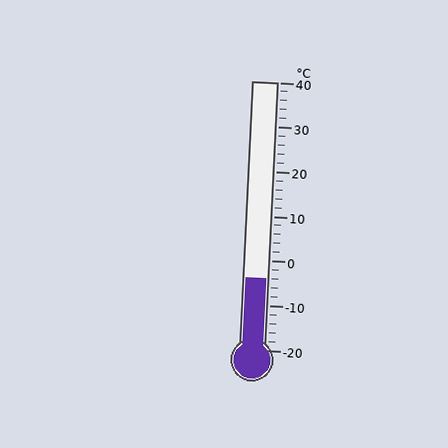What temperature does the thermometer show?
The thermometer shows approximately -4°C.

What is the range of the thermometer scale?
The thermometer scale ranges from -20°C to 40°C.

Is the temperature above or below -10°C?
The temperature is above -10°C.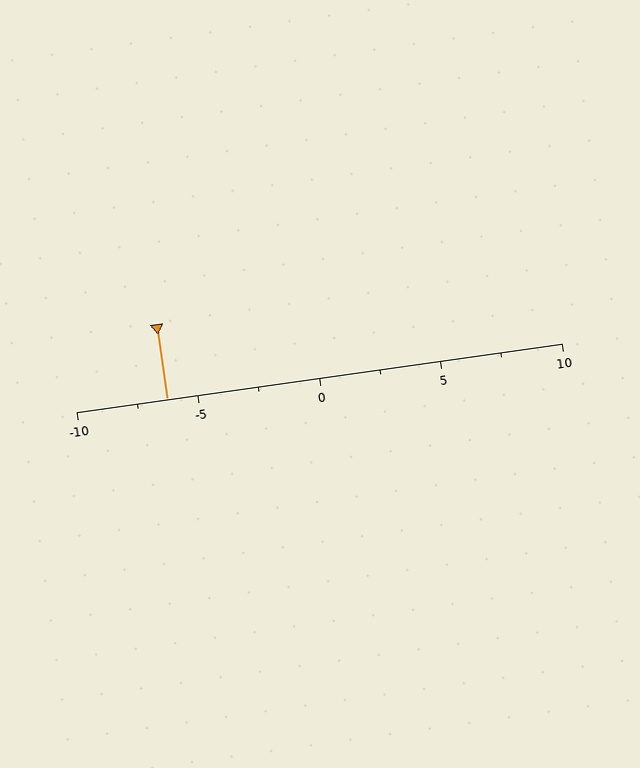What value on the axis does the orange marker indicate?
The marker indicates approximately -6.2.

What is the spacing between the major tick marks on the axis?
The major ticks are spaced 5 apart.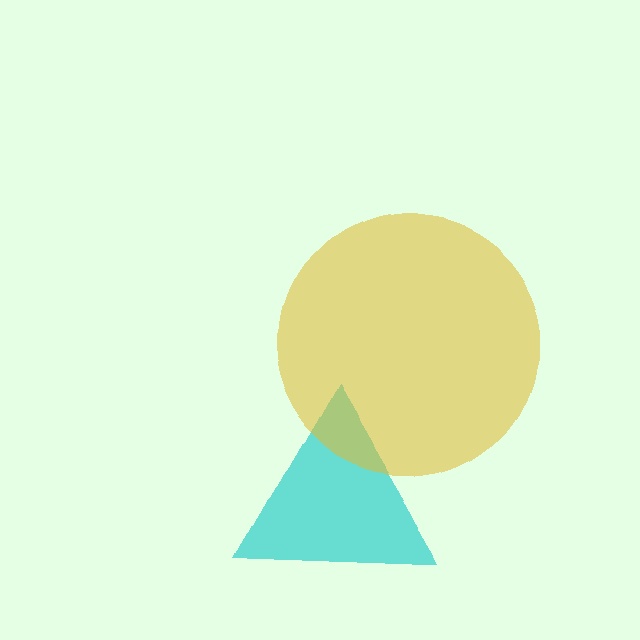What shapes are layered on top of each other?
The layered shapes are: a cyan triangle, a yellow circle.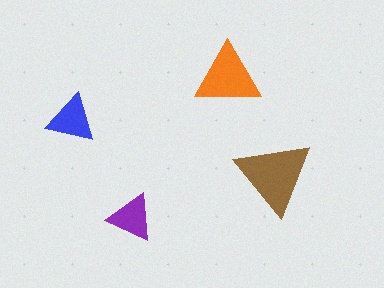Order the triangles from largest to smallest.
the brown one, the orange one, the blue one, the purple one.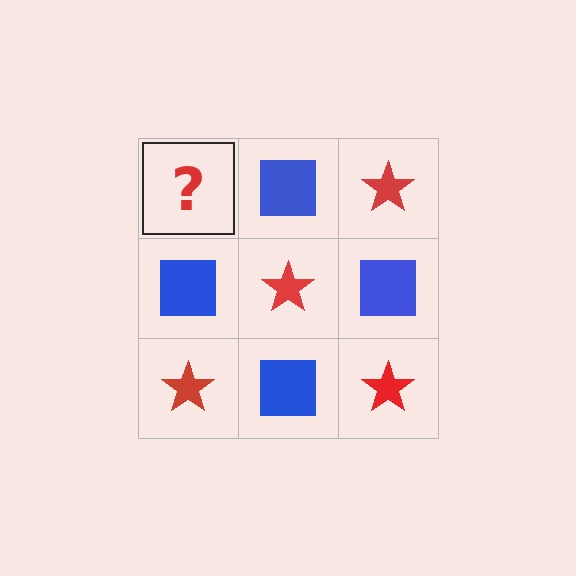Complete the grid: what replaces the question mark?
The question mark should be replaced with a red star.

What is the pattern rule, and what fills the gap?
The rule is that it alternates red star and blue square in a checkerboard pattern. The gap should be filled with a red star.